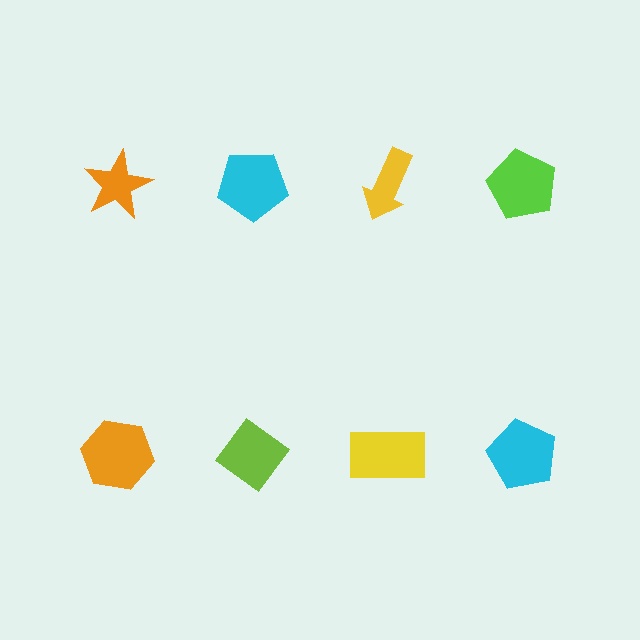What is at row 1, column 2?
A cyan pentagon.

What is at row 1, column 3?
A yellow arrow.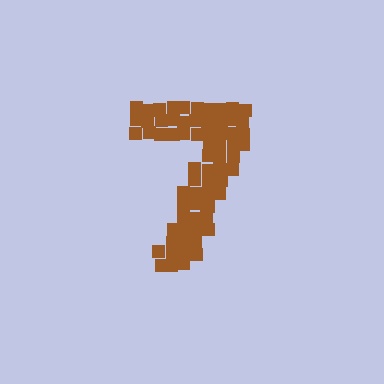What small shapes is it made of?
It is made of small squares.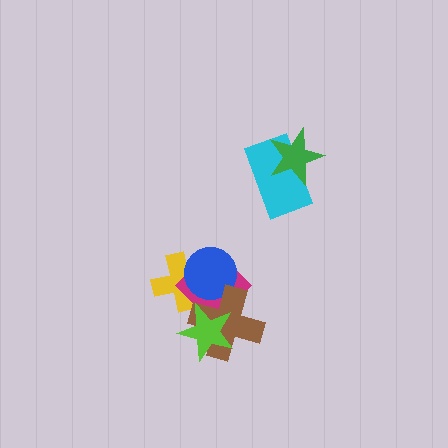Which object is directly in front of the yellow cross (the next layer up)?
The magenta diamond is directly in front of the yellow cross.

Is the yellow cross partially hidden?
Yes, it is partially covered by another shape.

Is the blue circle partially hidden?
Yes, it is partially covered by another shape.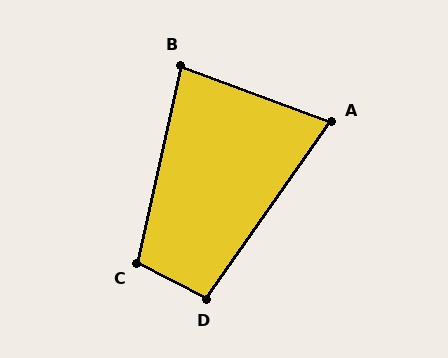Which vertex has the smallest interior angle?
A, at approximately 75 degrees.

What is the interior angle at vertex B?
Approximately 82 degrees (acute).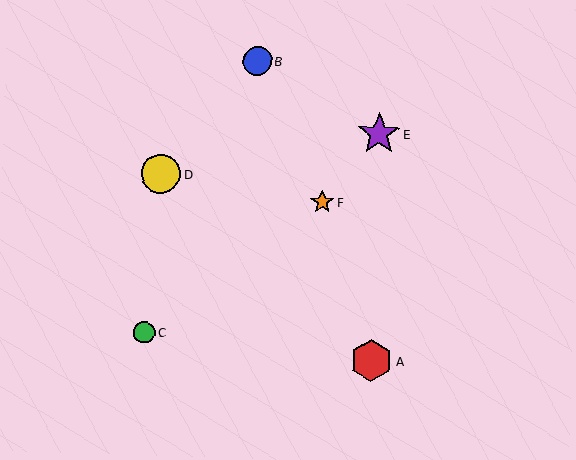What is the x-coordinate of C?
Object C is at x≈144.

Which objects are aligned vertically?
Objects A, E are aligned vertically.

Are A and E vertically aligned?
Yes, both are at x≈372.